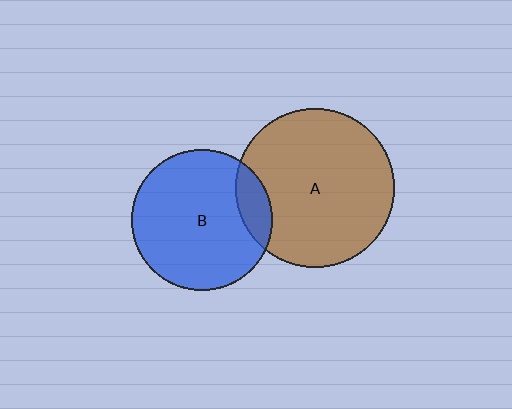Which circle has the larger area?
Circle A (brown).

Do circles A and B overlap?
Yes.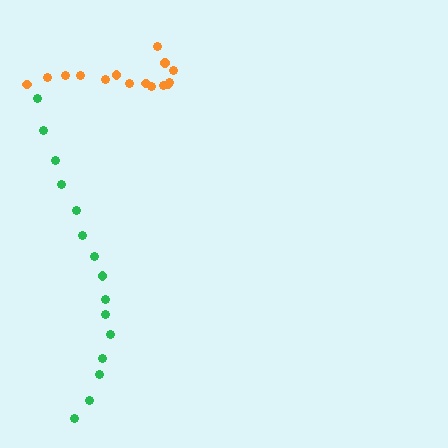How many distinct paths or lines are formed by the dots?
There are 2 distinct paths.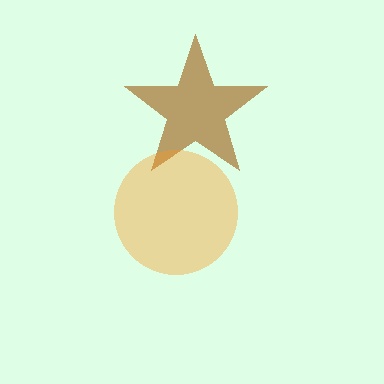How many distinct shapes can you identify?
There are 2 distinct shapes: a brown star, an orange circle.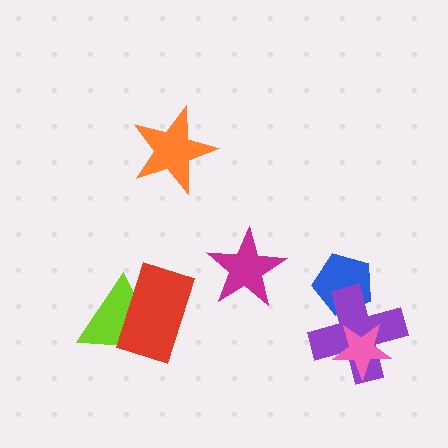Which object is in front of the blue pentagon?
The purple cross is in front of the blue pentagon.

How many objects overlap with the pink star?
1 object overlaps with the pink star.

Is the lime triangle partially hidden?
Yes, it is partially covered by another shape.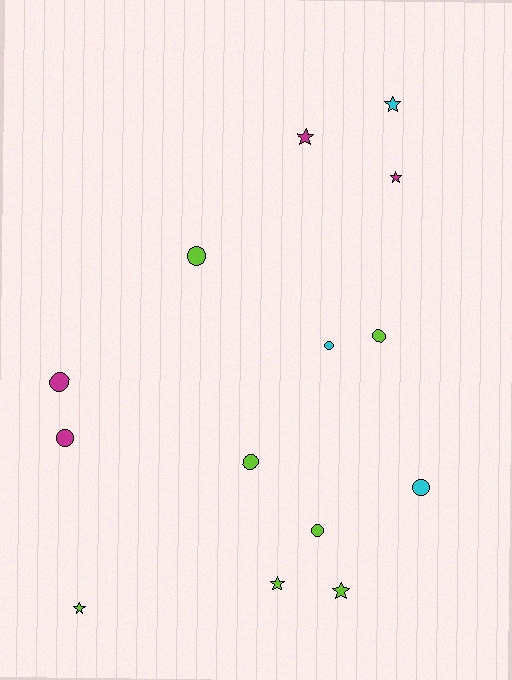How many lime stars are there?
There are 3 lime stars.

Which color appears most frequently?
Lime, with 7 objects.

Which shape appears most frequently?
Circle, with 8 objects.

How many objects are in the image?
There are 14 objects.